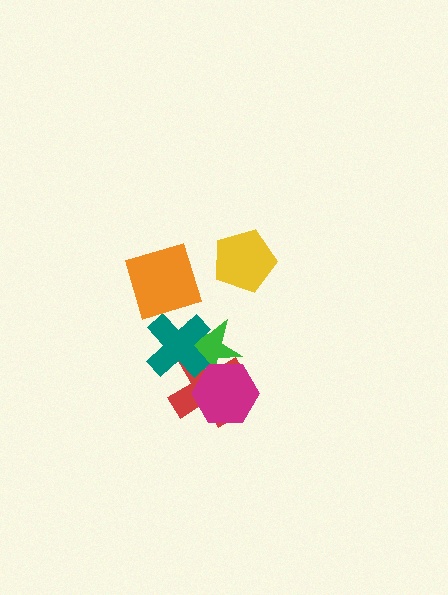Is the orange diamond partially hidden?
No, no other shape covers it.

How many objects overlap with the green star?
3 objects overlap with the green star.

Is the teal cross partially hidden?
Yes, it is partially covered by another shape.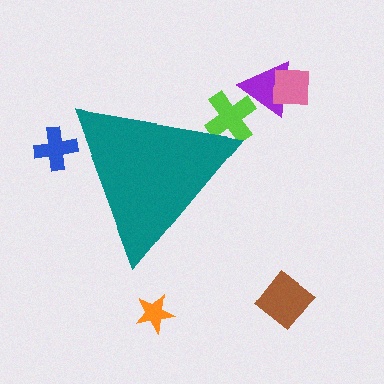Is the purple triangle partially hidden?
No, the purple triangle is fully visible.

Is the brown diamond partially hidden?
No, the brown diamond is fully visible.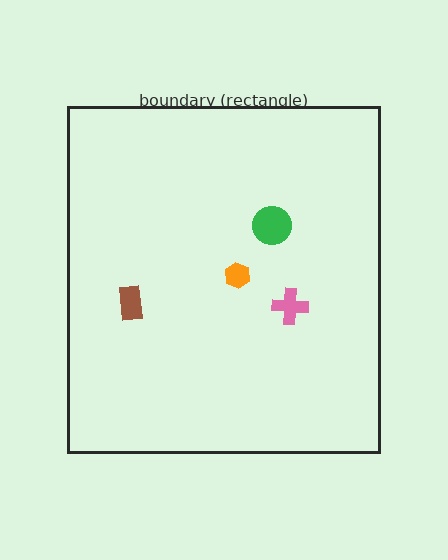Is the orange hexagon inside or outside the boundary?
Inside.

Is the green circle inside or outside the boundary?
Inside.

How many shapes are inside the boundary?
4 inside, 0 outside.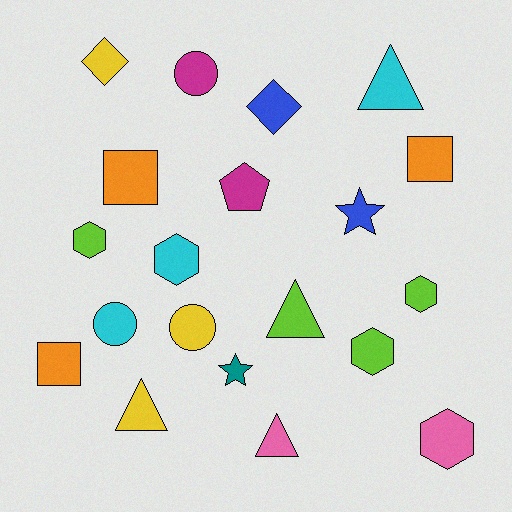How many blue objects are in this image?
There are 2 blue objects.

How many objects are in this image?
There are 20 objects.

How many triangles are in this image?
There are 4 triangles.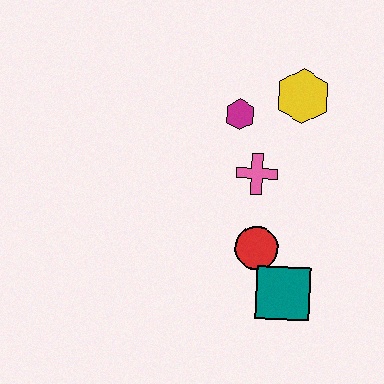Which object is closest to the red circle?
The teal square is closest to the red circle.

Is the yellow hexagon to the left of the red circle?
No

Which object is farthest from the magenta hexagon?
The teal square is farthest from the magenta hexagon.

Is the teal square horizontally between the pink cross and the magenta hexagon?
No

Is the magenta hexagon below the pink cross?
No